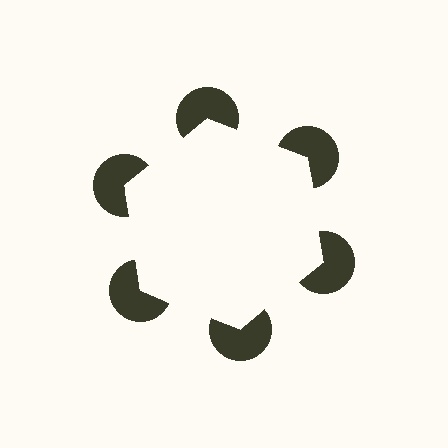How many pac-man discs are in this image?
There are 6 — one at each vertex of the illusory hexagon.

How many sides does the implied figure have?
6 sides.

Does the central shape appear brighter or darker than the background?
It typically appears slightly brighter than the background, even though no actual brightness change is drawn.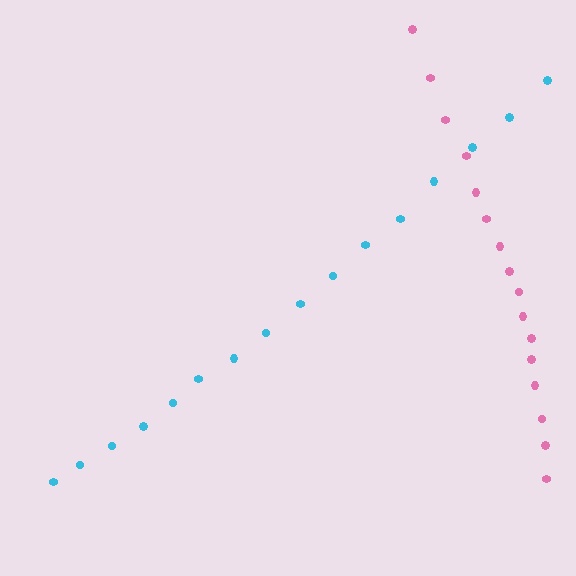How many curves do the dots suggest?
There are 2 distinct paths.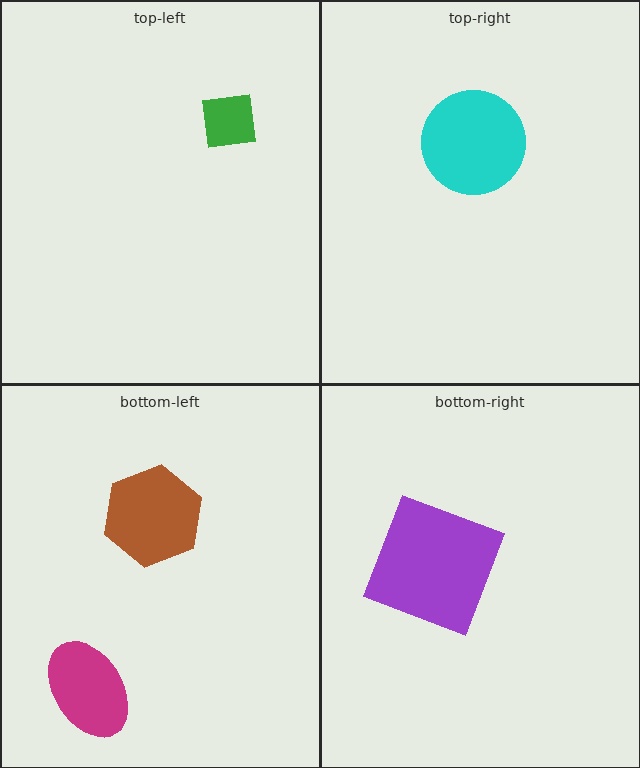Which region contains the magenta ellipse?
The bottom-left region.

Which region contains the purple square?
The bottom-right region.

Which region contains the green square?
The top-left region.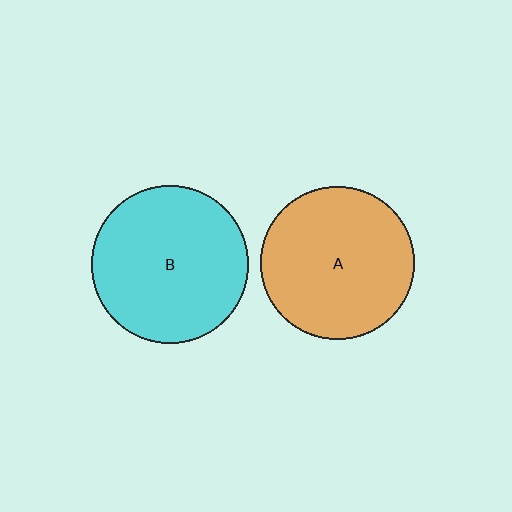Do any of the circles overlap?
No, none of the circles overlap.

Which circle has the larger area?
Circle B (cyan).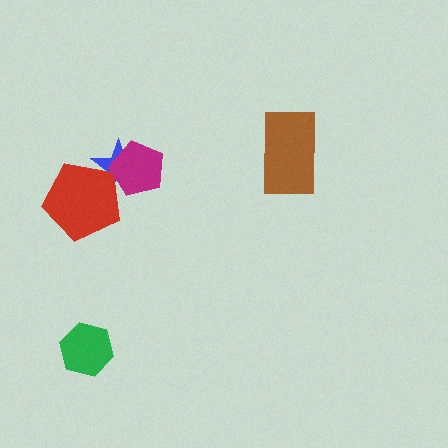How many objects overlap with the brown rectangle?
0 objects overlap with the brown rectangle.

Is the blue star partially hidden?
Yes, it is partially covered by another shape.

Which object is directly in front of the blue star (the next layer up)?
The red pentagon is directly in front of the blue star.